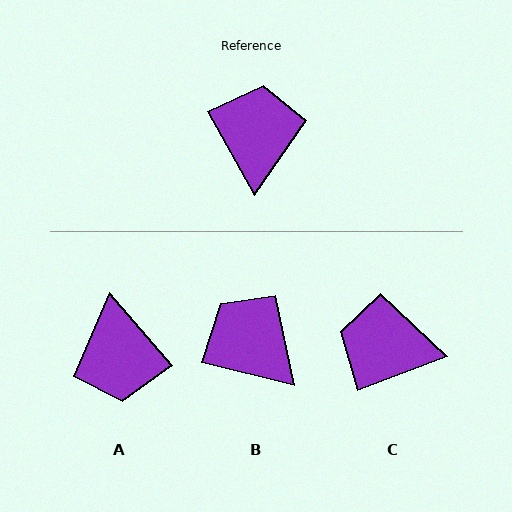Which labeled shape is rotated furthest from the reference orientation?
A, about 168 degrees away.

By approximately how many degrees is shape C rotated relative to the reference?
Approximately 81 degrees counter-clockwise.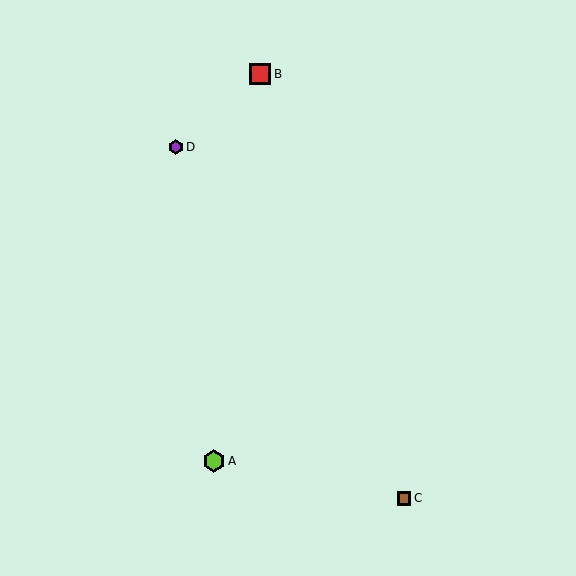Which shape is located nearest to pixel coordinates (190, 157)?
The purple hexagon (labeled D) at (176, 147) is nearest to that location.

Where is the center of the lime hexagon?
The center of the lime hexagon is at (214, 461).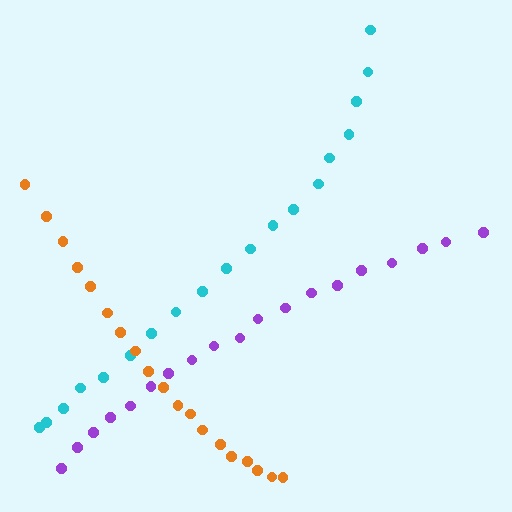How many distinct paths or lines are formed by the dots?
There are 3 distinct paths.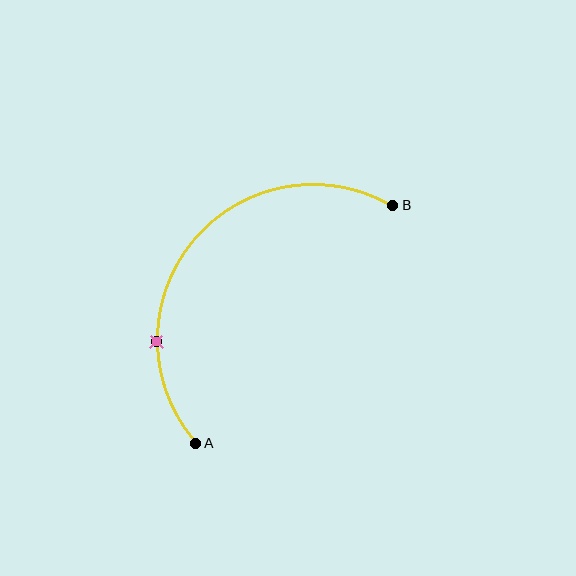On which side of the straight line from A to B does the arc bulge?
The arc bulges above and to the left of the straight line connecting A and B.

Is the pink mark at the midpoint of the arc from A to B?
No. The pink mark lies on the arc but is closer to endpoint A. The arc midpoint would be at the point on the curve equidistant along the arc from both A and B.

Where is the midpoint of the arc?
The arc midpoint is the point on the curve farthest from the straight line joining A and B. It sits above and to the left of that line.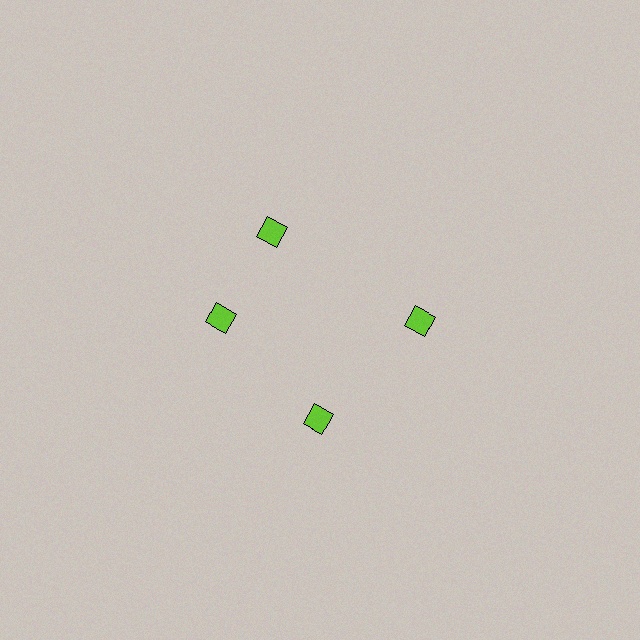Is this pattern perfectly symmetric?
No. The 4 lime diamonds are arranged in a ring, but one element near the 12 o'clock position is rotated out of alignment along the ring, breaking the 4-fold rotational symmetry.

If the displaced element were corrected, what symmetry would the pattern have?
It would have 4-fold rotational symmetry — the pattern would map onto itself every 90 degrees.